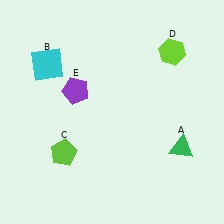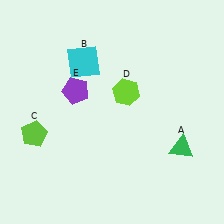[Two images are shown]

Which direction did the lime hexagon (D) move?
The lime hexagon (D) moved left.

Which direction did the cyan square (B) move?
The cyan square (B) moved right.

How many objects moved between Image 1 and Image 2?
3 objects moved between the two images.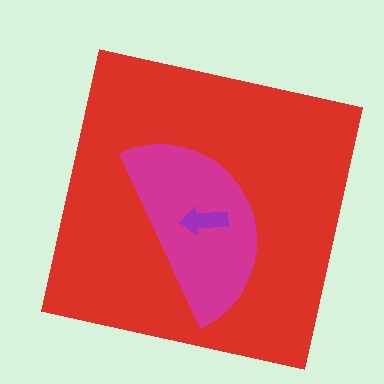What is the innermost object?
The purple arrow.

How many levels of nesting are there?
3.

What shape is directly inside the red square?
The magenta semicircle.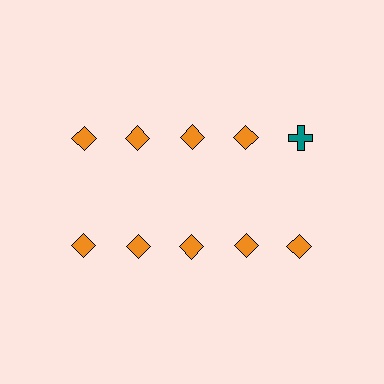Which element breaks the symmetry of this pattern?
The teal cross in the top row, rightmost column breaks the symmetry. All other shapes are orange diamonds.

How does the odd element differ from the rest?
It differs in both color (teal instead of orange) and shape (cross instead of diamond).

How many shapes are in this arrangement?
There are 10 shapes arranged in a grid pattern.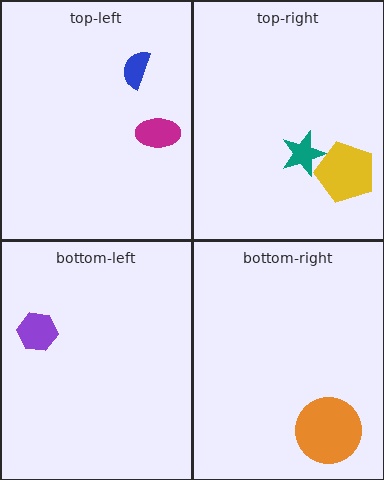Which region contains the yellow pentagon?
The top-right region.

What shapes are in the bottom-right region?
The orange circle.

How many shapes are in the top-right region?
2.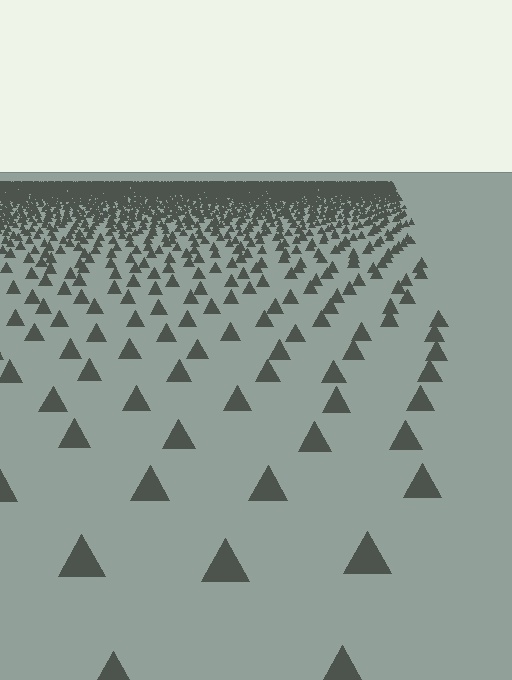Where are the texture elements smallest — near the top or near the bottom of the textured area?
Near the top.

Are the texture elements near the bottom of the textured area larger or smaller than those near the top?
Larger. Near the bottom, elements are closer to the viewer and appear at a bigger on-screen size.